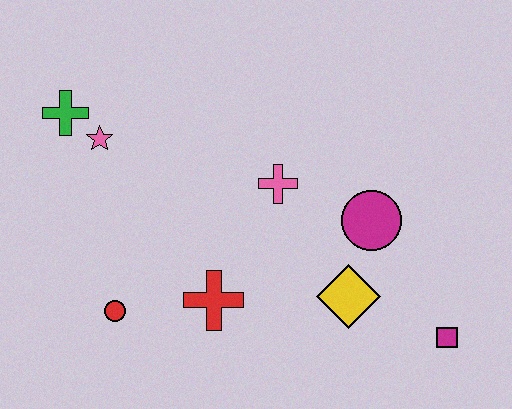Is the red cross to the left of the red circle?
No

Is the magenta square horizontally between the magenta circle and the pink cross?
No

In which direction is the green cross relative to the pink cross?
The green cross is to the left of the pink cross.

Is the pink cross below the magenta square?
No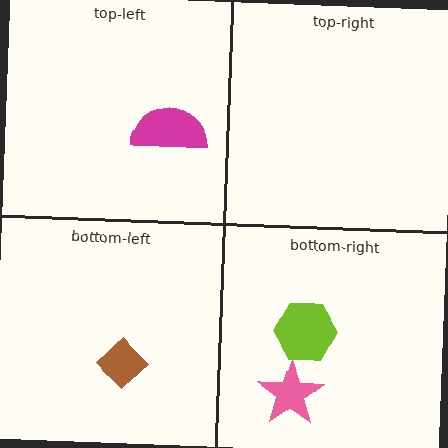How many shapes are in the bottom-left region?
1.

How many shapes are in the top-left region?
1.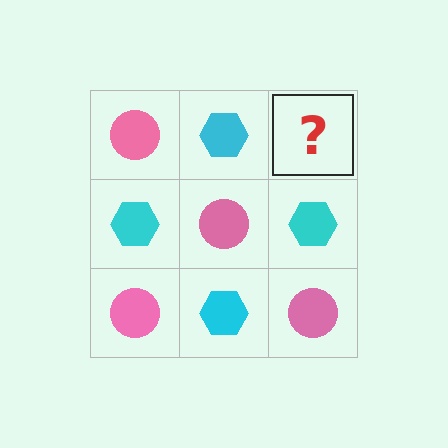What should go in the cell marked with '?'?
The missing cell should contain a pink circle.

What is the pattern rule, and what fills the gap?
The rule is that it alternates pink circle and cyan hexagon in a checkerboard pattern. The gap should be filled with a pink circle.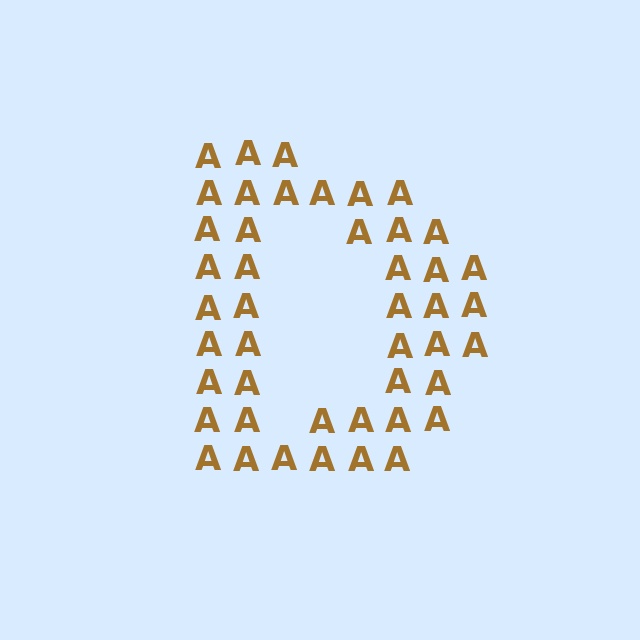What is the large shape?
The large shape is the letter D.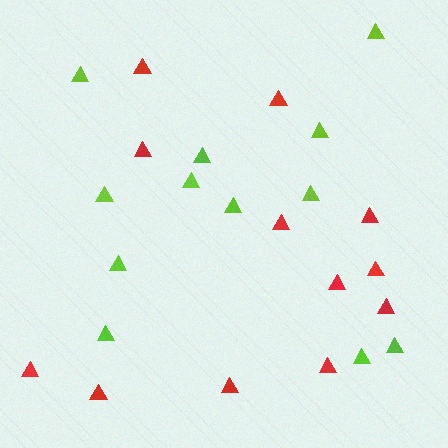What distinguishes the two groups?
There are 2 groups: one group of red triangles (12) and one group of lime triangles (12).